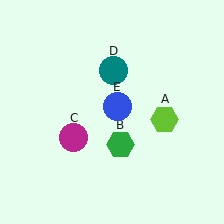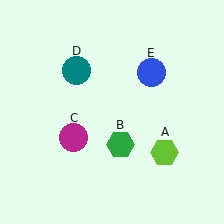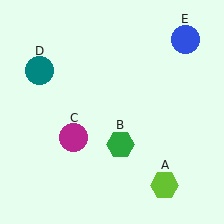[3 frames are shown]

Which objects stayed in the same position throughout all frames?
Green hexagon (object B) and magenta circle (object C) remained stationary.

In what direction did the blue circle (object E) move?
The blue circle (object E) moved up and to the right.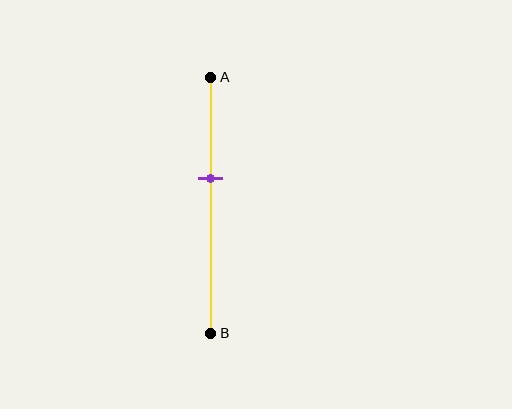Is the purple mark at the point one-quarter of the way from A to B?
No, the mark is at about 40% from A, not at the 25% one-quarter point.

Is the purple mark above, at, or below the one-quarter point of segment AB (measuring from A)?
The purple mark is below the one-quarter point of segment AB.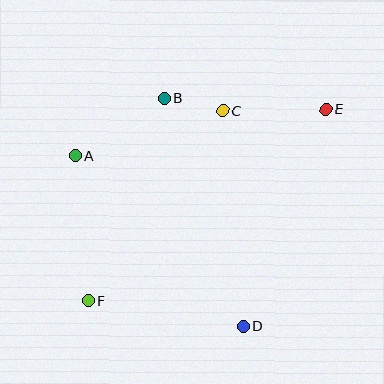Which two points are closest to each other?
Points B and C are closest to each other.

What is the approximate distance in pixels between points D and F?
The distance between D and F is approximately 157 pixels.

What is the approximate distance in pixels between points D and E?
The distance between D and E is approximately 232 pixels.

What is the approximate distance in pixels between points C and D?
The distance between C and D is approximately 217 pixels.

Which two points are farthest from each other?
Points E and F are farthest from each other.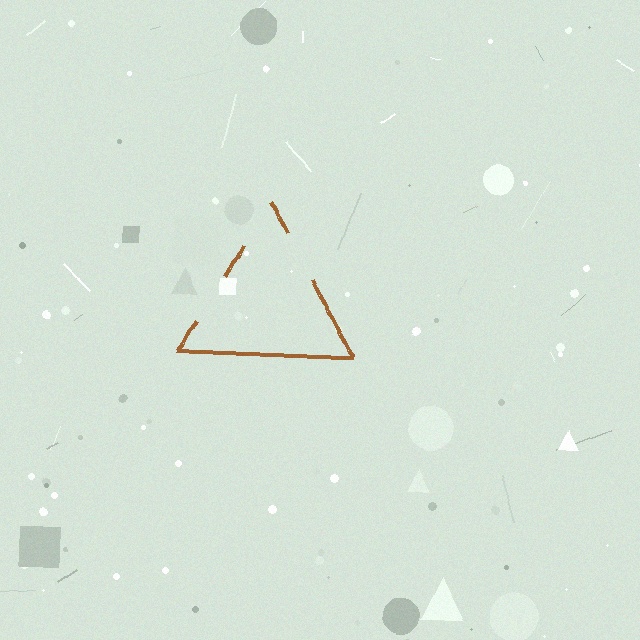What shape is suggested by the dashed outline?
The dashed outline suggests a triangle.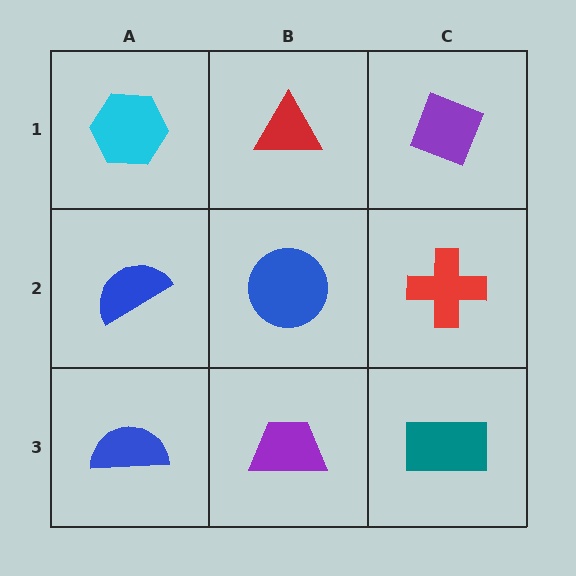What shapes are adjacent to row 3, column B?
A blue circle (row 2, column B), a blue semicircle (row 3, column A), a teal rectangle (row 3, column C).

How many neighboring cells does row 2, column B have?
4.